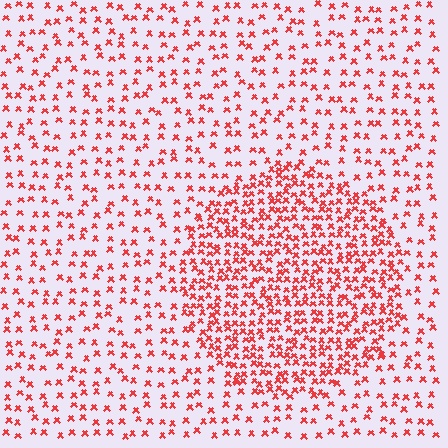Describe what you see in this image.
The image contains small red elements arranged at two different densities. A circle-shaped region is visible where the elements are more densely packed than the surrounding area.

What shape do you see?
I see a circle.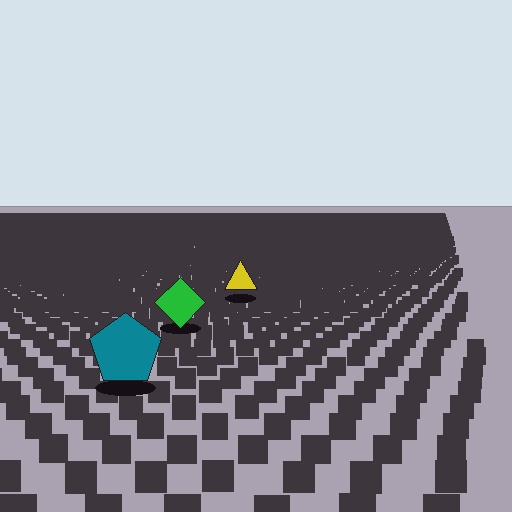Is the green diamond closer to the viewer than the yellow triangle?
Yes. The green diamond is closer — you can tell from the texture gradient: the ground texture is coarser near it.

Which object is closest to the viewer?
The teal pentagon is closest. The texture marks near it are larger and more spread out.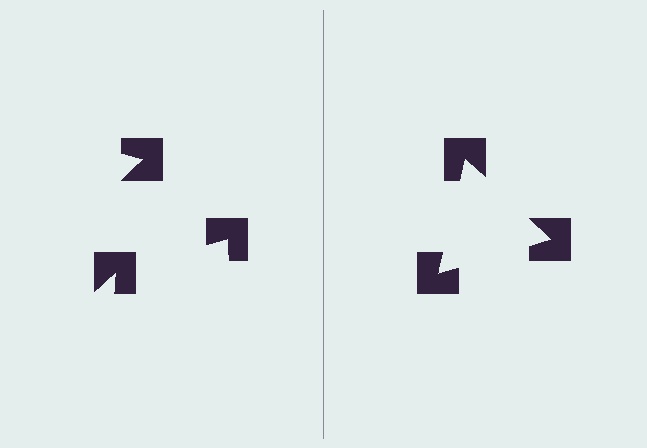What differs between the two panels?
The notched squares are positioned identically on both sides; only the wedge orientations differ. On the right they align to a triangle; on the left they are misaligned.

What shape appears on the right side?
An illusory triangle.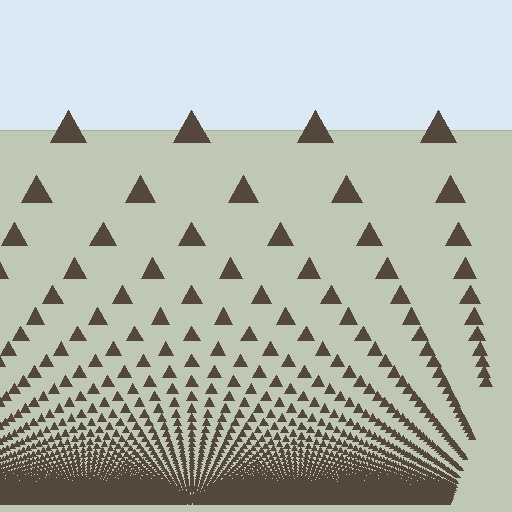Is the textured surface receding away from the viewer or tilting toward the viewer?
The surface appears to tilt toward the viewer. Texture elements get larger and sparser toward the top.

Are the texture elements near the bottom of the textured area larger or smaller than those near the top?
Smaller. The gradient is inverted — elements near the bottom are smaller and denser.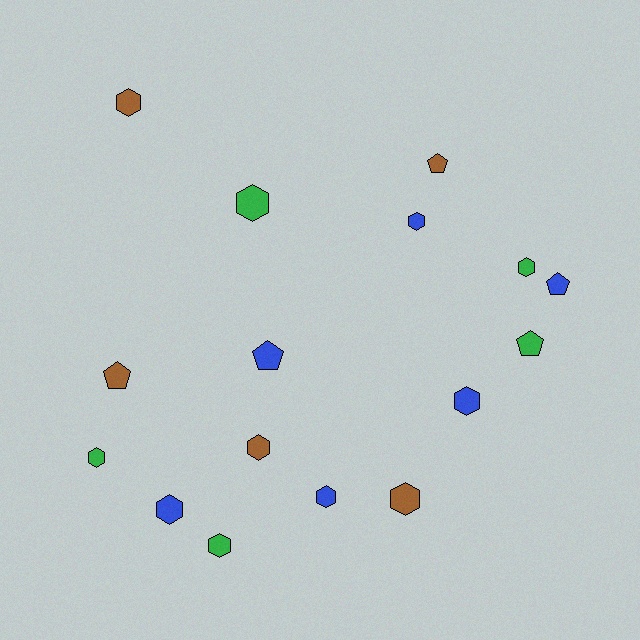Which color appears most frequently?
Blue, with 6 objects.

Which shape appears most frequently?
Hexagon, with 11 objects.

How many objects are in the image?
There are 16 objects.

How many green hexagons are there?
There are 4 green hexagons.